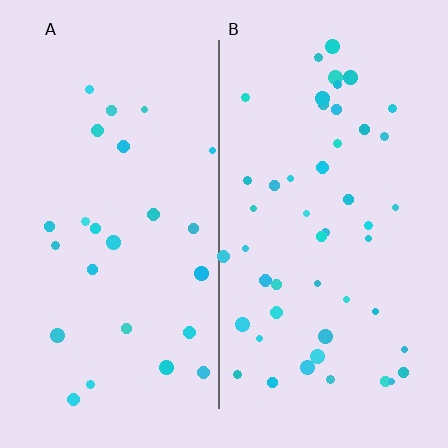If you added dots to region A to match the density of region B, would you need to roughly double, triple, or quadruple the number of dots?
Approximately double.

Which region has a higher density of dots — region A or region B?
B (the right).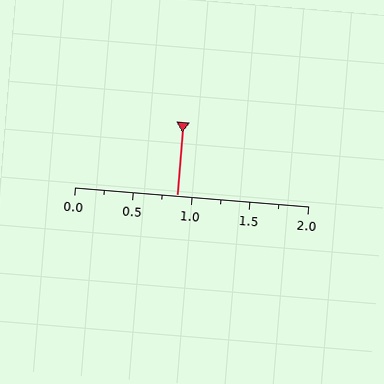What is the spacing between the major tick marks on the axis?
The major ticks are spaced 0.5 apart.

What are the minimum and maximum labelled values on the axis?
The axis runs from 0.0 to 2.0.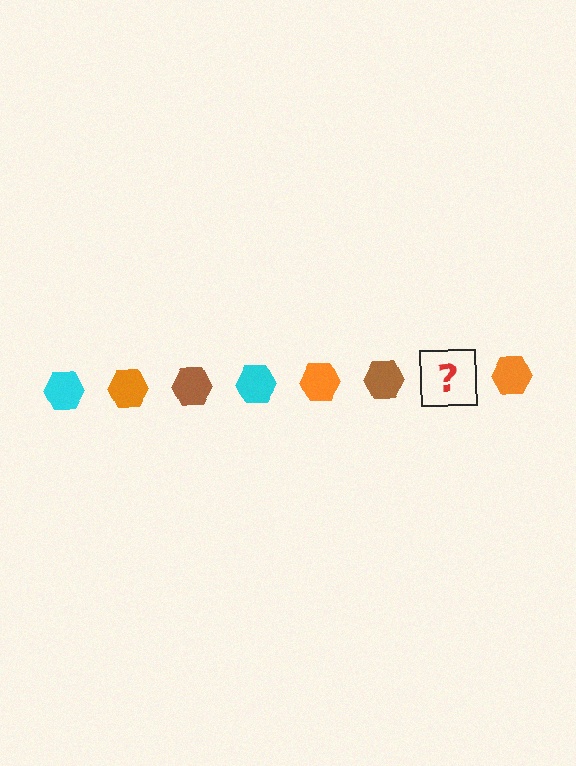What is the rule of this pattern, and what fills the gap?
The rule is that the pattern cycles through cyan, orange, brown hexagons. The gap should be filled with a cyan hexagon.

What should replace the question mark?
The question mark should be replaced with a cyan hexagon.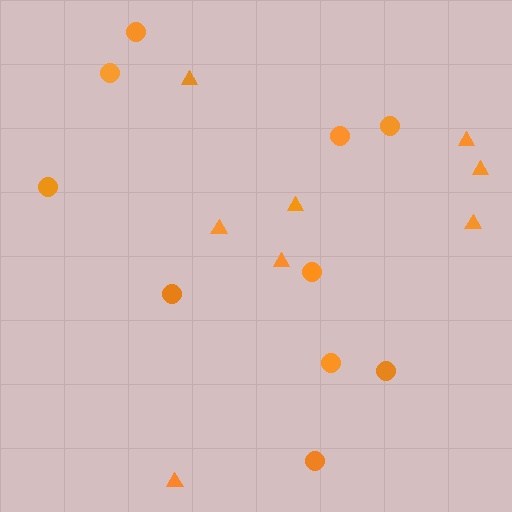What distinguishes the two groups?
There are 2 groups: one group of circles (10) and one group of triangles (8).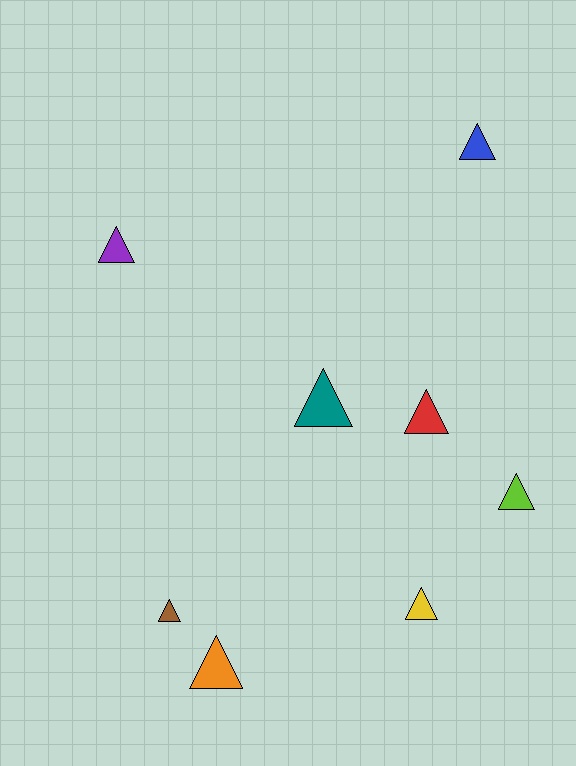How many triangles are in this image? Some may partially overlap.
There are 8 triangles.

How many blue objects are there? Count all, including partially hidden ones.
There is 1 blue object.